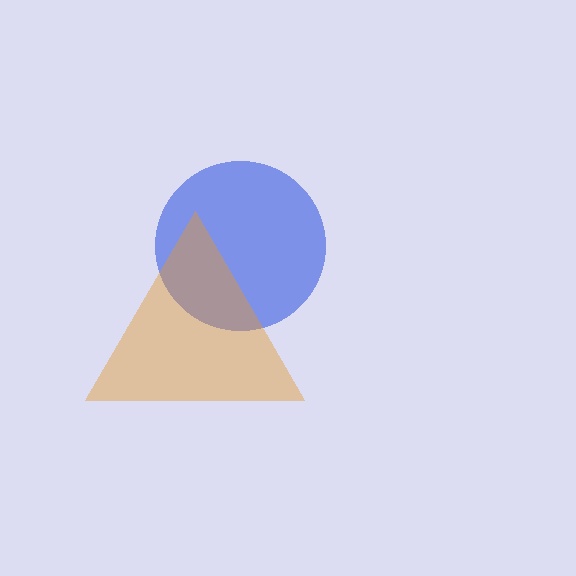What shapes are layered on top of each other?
The layered shapes are: a blue circle, an orange triangle.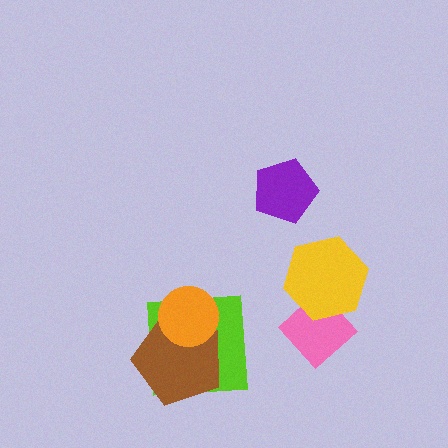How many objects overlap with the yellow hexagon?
1 object overlaps with the yellow hexagon.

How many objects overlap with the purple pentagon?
0 objects overlap with the purple pentagon.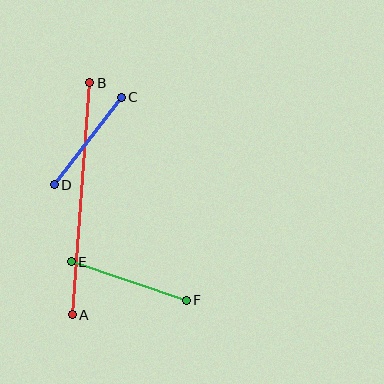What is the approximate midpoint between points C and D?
The midpoint is at approximately (88, 141) pixels.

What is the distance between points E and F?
The distance is approximately 122 pixels.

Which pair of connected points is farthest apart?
Points A and B are farthest apart.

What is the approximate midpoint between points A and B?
The midpoint is at approximately (81, 199) pixels.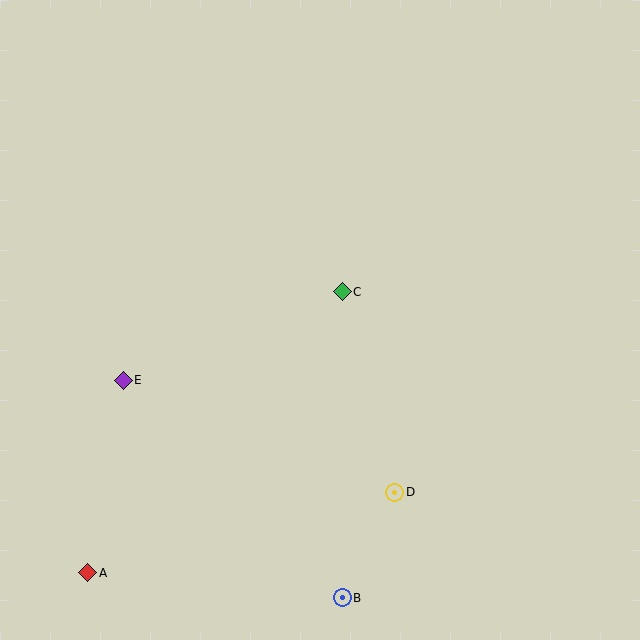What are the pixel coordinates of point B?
Point B is at (342, 598).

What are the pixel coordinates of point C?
Point C is at (342, 292).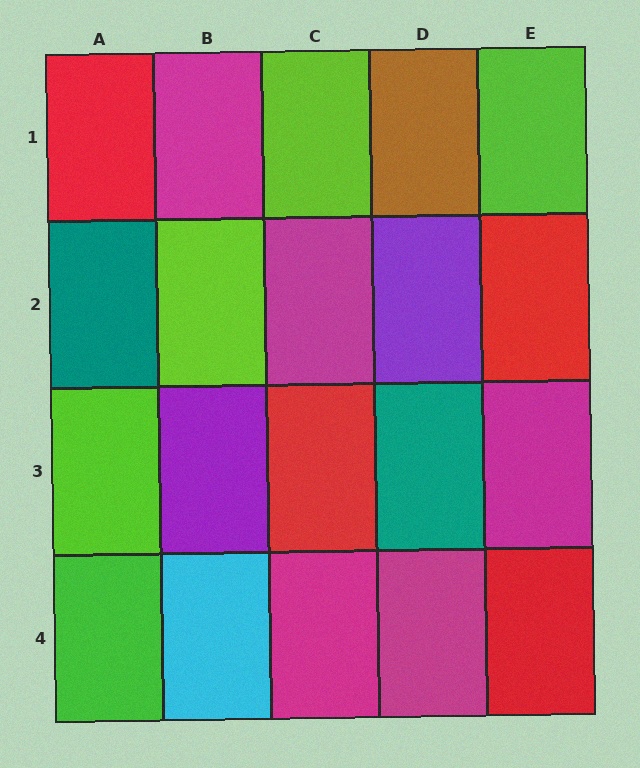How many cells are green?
1 cell is green.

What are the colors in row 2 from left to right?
Teal, lime, magenta, purple, red.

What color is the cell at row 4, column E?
Red.